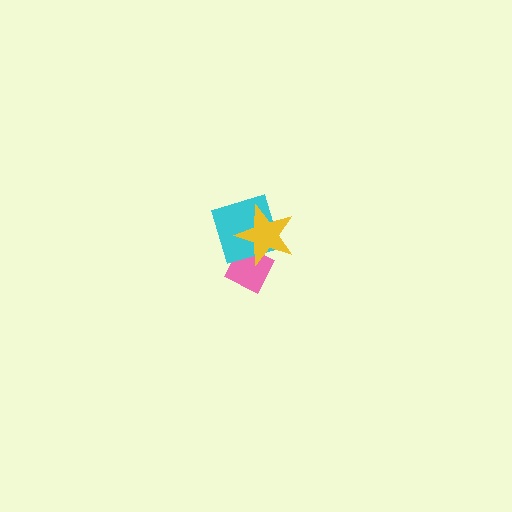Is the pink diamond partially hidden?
Yes, it is partially covered by another shape.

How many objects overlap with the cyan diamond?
2 objects overlap with the cyan diamond.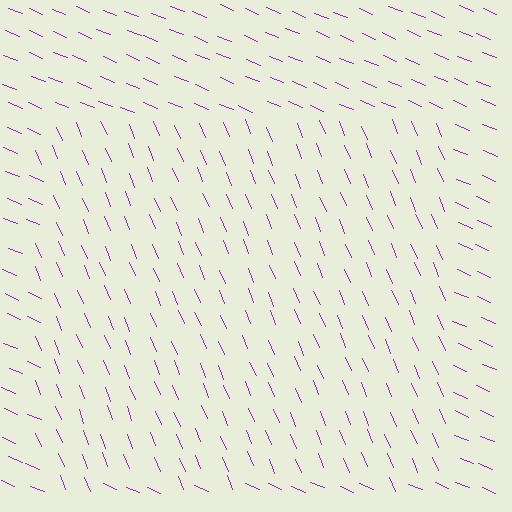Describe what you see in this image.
The image is filled with small purple line segments. A rectangle region in the image has lines oriented differently from the surrounding lines, creating a visible texture boundary.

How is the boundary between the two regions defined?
The boundary is defined purely by a change in line orientation (approximately 45 degrees difference). All lines are the same color and thickness.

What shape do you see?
I see a rectangle.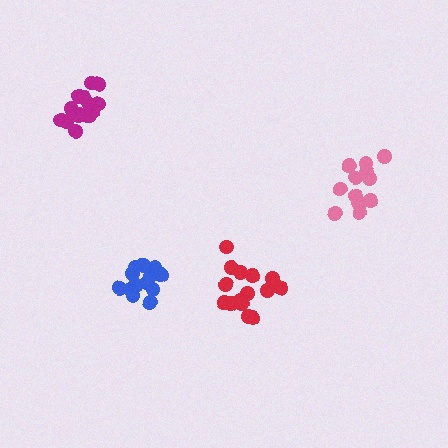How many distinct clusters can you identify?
There are 4 distinct clusters.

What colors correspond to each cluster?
The clusters are colored: magenta, blue, red, pink.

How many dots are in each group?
Group 1: 16 dots, Group 2: 13 dots, Group 3: 15 dots, Group 4: 13 dots (57 total).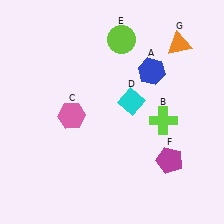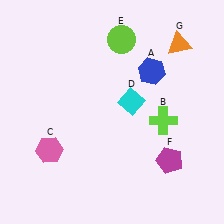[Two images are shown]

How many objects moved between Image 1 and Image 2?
1 object moved between the two images.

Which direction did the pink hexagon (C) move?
The pink hexagon (C) moved down.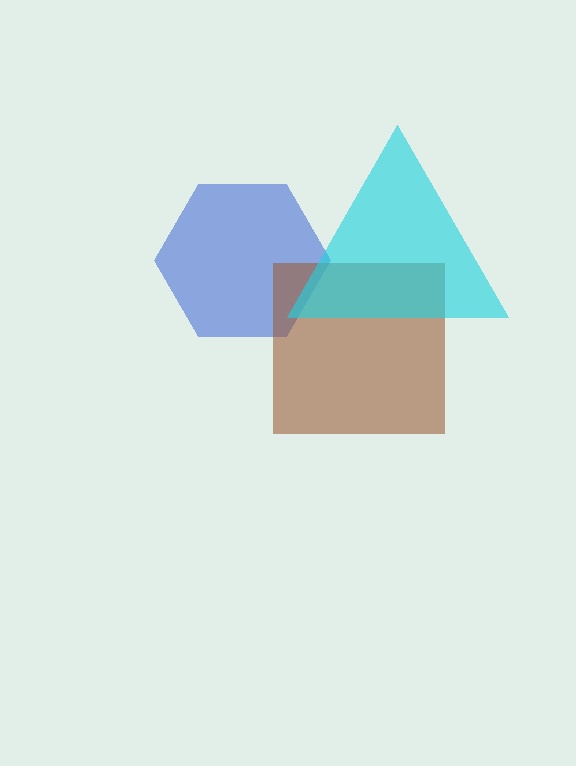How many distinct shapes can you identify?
There are 3 distinct shapes: a blue hexagon, a brown square, a cyan triangle.